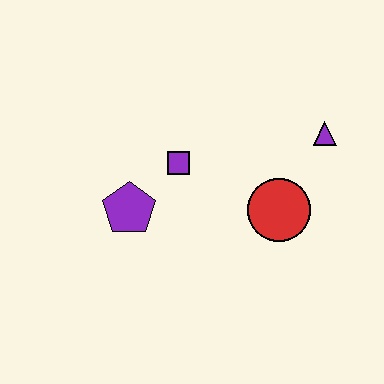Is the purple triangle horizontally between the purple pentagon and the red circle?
No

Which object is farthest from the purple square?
The purple triangle is farthest from the purple square.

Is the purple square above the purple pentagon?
Yes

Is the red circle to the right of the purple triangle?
No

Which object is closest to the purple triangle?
The red circle is closest to the purple triangle.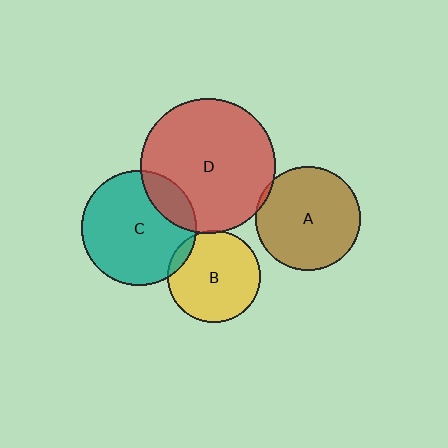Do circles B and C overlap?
Yes.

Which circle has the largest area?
Circle D (red).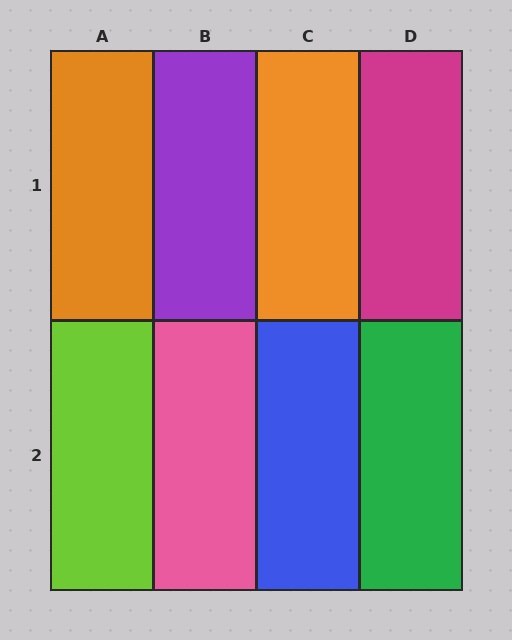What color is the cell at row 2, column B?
Pink.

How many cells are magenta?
1 cell is magenta.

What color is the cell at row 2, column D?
Green.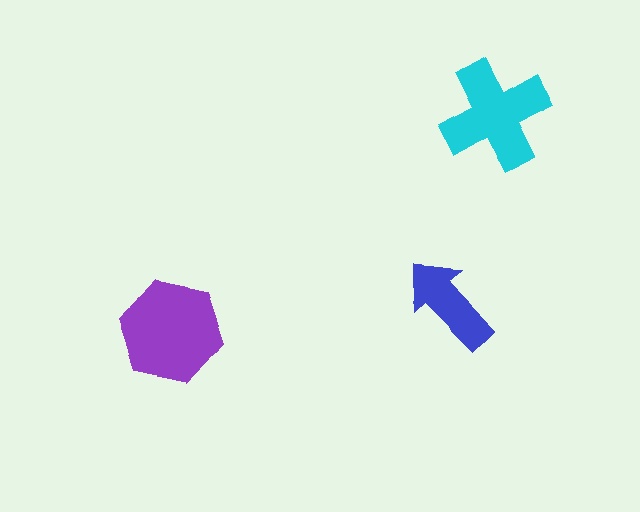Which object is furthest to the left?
The purple hexagon is leftmost.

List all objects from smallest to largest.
The blue arrow, the cyan cross, the purple hexagon.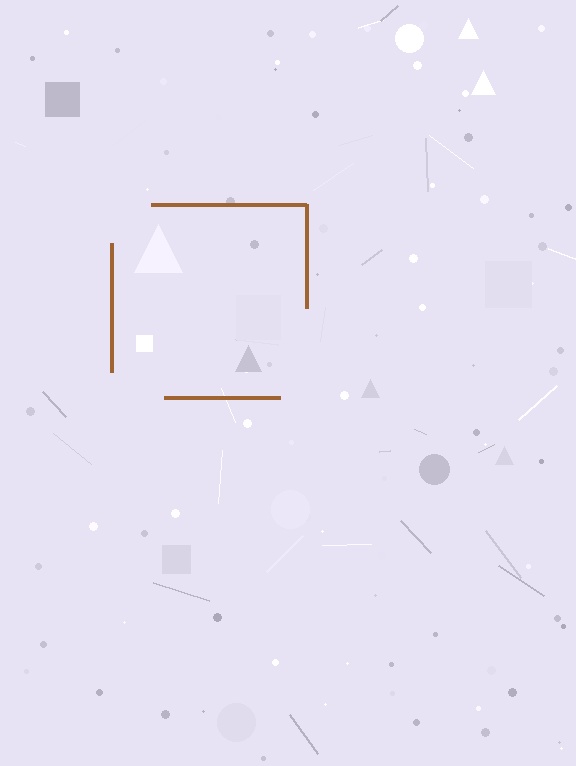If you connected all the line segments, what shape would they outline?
They would outline a square.